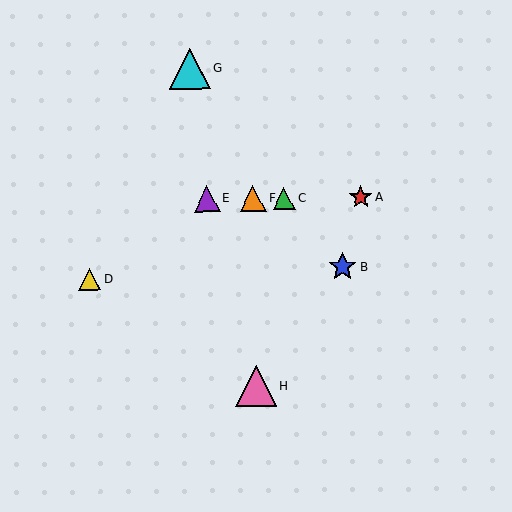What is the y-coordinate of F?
Object F is at y≈198.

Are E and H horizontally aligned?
No, E is at y≈199 and H is at y≈386.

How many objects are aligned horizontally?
4 objects (A, C, E, F) are aligned horizontally.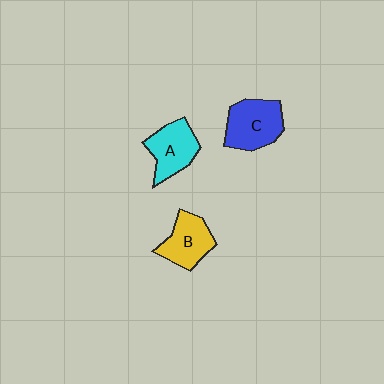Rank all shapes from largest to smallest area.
From largest to smallest: C (blue), A (cyan), B (yellow).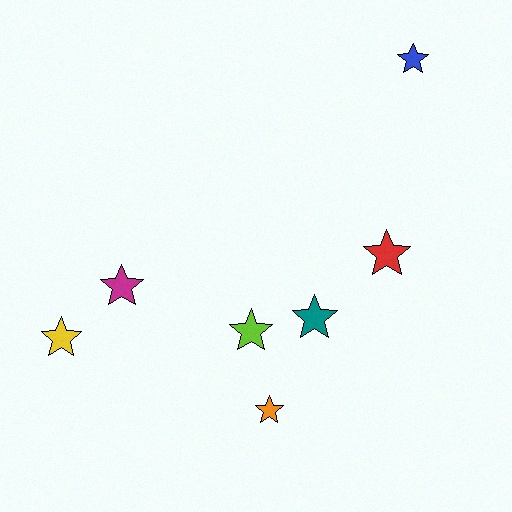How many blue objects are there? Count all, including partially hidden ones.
There is 1 blue object.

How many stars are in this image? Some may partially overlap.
There are 7 stars.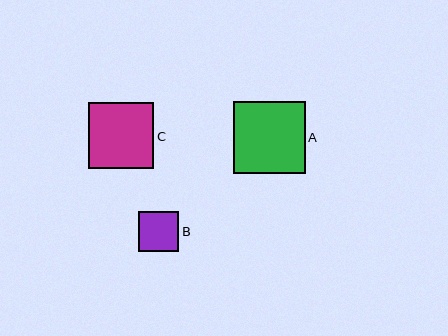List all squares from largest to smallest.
From largest to smallest: A, C, B.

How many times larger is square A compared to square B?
Square A is approximately 1.8 times the size of square B.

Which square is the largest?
Square A is the largest with a size of approximately 72 pixels.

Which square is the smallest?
Square B is the smallest with a size of approximately 40 pixels.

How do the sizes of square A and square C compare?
Square A and square C are approximately the same size.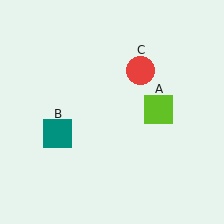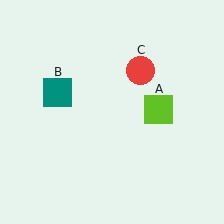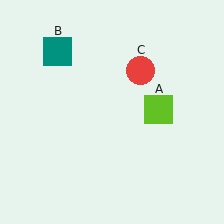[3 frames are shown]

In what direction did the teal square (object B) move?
The teal square (object B) moved up.